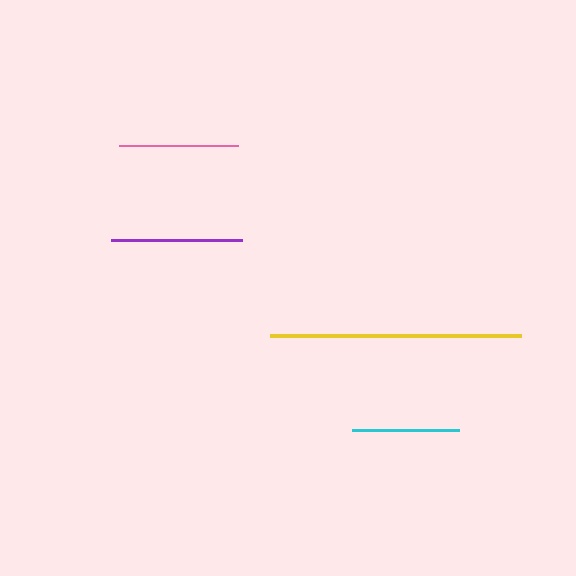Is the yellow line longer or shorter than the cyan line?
The yellow line is longer than the cyan line.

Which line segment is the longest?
The yellow line is the longest at approximately 252 pixels.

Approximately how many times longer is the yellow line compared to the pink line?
The yellow line is approximately 2.1 times the length of the pink line.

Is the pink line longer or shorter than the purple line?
The purple line is longer than the pink line.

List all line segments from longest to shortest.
From longest to shortest: yellow, purple, pink, cyan.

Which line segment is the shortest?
The cyan line is the shortest at approximately 108 pixels.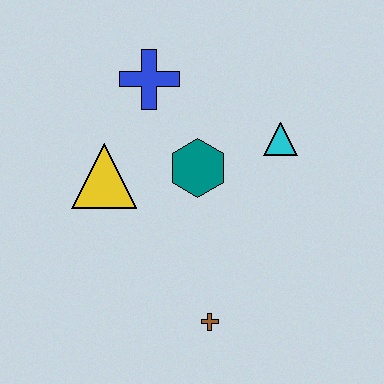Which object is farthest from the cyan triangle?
The brown cross is farthest from the cyan triangle.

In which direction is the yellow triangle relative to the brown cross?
The yellow triangle is above the brown cross.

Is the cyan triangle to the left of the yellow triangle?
No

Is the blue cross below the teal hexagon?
No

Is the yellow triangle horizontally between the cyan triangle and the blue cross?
No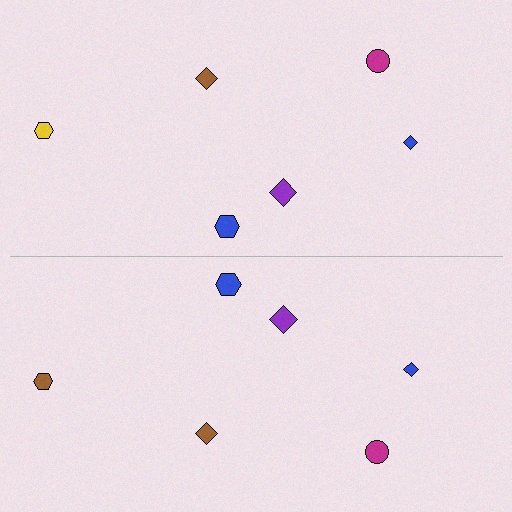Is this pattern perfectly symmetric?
No, the pattern is not perfectly symmetric. The brown hexagon on the bottom side breaks the symmetry — its mirror counterpart is yellow.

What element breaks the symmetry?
The brown hexagon on the bottom side breaks the symmetry — its mirror counterpart is yellow.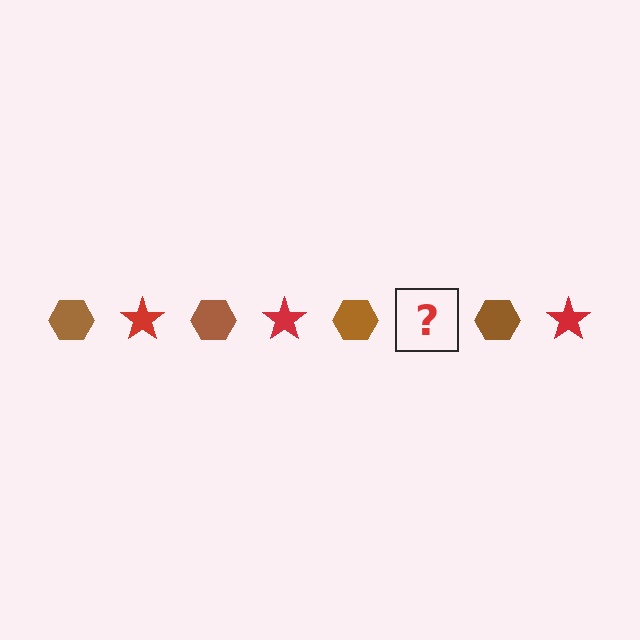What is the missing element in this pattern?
The missing element is a red star.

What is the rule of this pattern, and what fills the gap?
The rule is that the pattern alternates between brown hexagon and red star. The gap should be filled with a red star.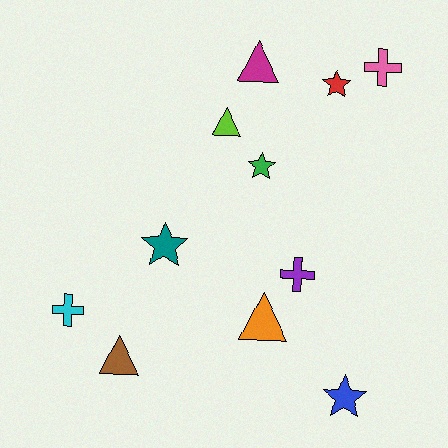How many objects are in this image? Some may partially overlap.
There are 11 objects.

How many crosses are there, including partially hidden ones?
There are 3 crosses.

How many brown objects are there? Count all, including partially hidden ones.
There is 1 brown object.